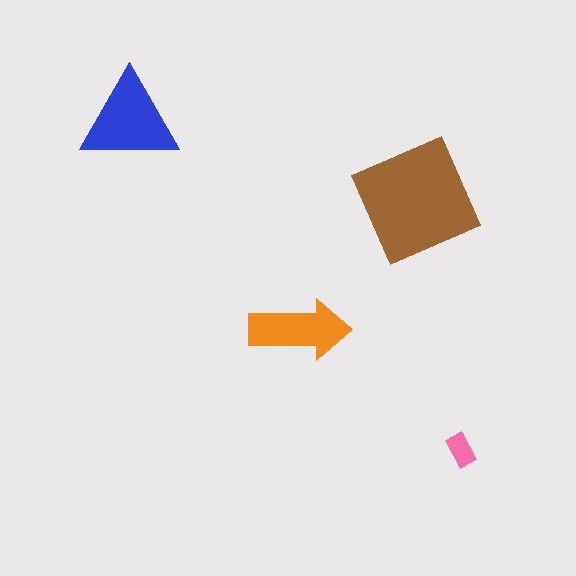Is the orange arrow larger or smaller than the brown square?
Smaller.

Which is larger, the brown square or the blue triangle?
The brown square.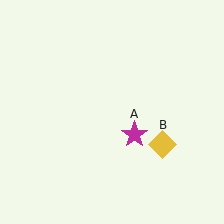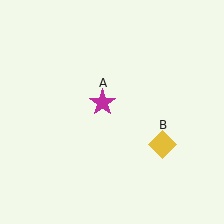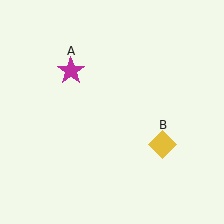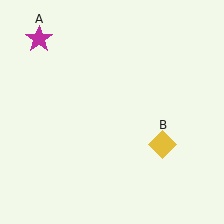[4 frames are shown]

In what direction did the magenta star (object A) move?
The magenta star (object A) moved up and to the left.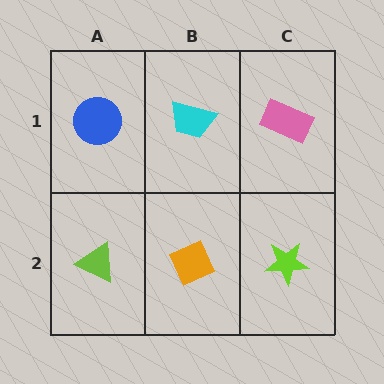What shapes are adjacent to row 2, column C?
A pink rectangle (row 1, column C), an orange diamond (row 2, column B).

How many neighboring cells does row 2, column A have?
2.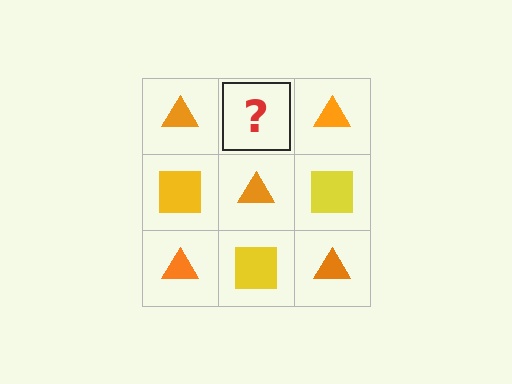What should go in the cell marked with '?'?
The missing cell should contain a yellow square.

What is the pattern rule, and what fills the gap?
The rule is that it alternates orange triangle and yellow square in a checkerboard pattern. The gap should be filled with a yellow square.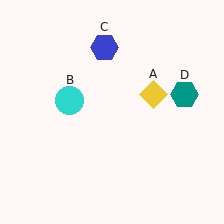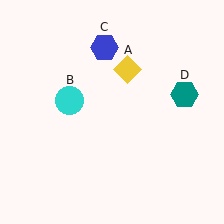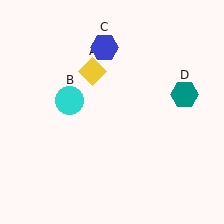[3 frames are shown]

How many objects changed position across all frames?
1 object changed position: yellow diamond (object A).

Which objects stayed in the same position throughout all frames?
Cyan circle (object B) and blue hexagon (object C) and teal hexagon (object D) remained stationary.